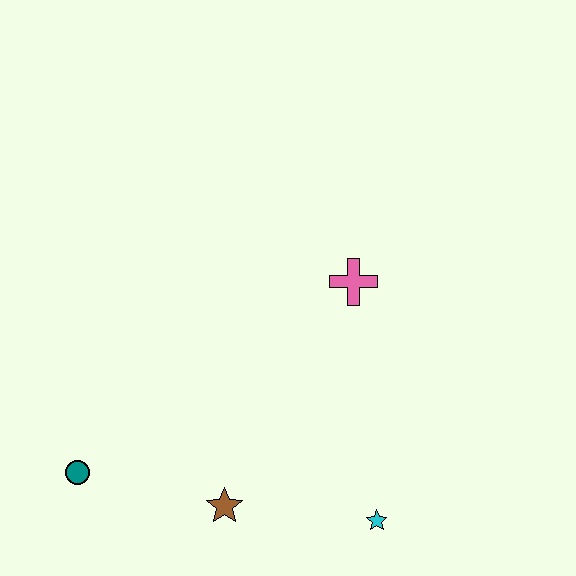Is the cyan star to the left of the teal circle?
No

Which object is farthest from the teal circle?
The pink cross is farthest from the teal circle.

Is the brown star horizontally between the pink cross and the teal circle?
Yes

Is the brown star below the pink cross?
Yes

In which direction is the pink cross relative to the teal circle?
The pink cross is to the right of the teal circle.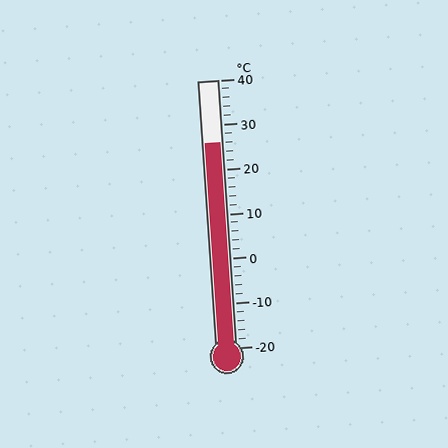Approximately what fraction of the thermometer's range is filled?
The thermometer is filled to approximately 75% of its range.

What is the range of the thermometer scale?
The thermometer scale ranges from -20°C to 40°C.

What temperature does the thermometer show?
The thermometer shows approximately 26°C.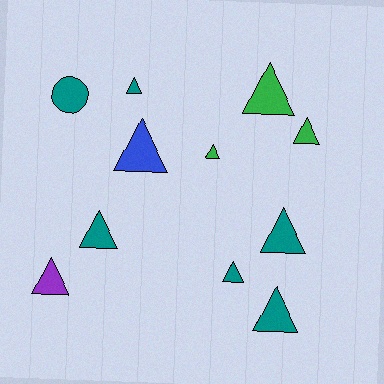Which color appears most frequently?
Teal, with 6 objects.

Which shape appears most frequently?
Triangle, with 10 objects.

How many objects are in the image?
There are 11 objects.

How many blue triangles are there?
There is 1 blue triangle.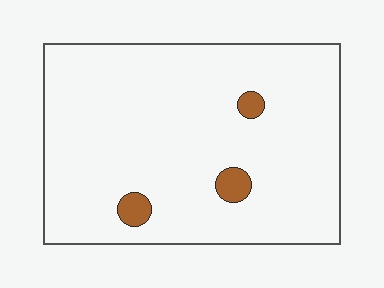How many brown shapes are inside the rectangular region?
3.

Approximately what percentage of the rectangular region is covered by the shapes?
Approximately 5%.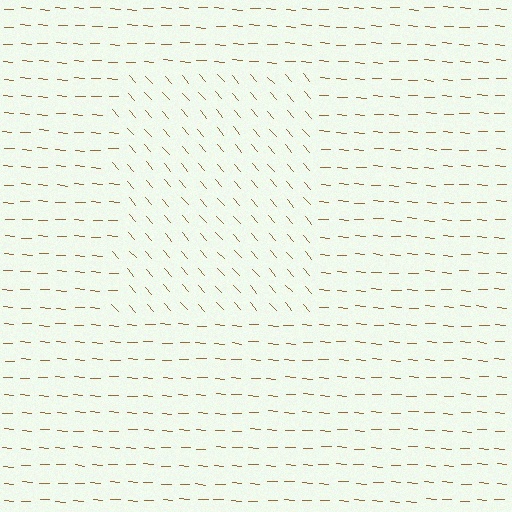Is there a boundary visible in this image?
Yes, there is a texture boundary formed by a change in line orientation.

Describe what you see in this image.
The image is filled with small brown line segments. A rectangle region in the image has lines oriented differently from the surrounding lines, creating a visible texture boundary.